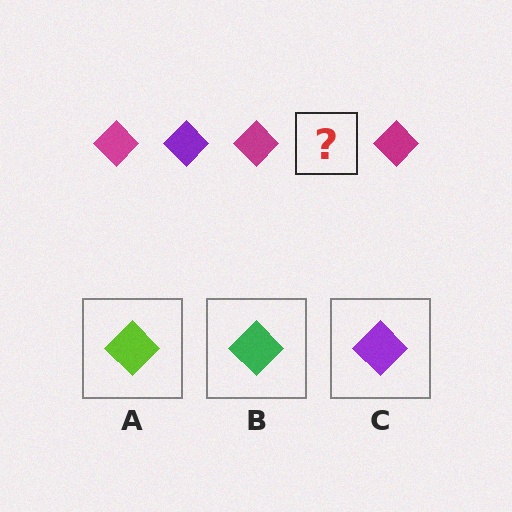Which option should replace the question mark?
Option C.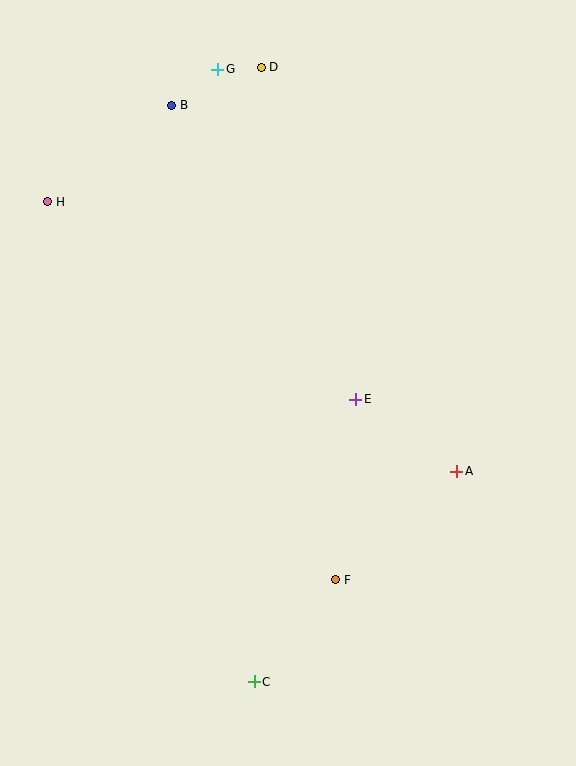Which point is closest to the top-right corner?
Point D is closest to the top-right corner.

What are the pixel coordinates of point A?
Point A is at (457, 471).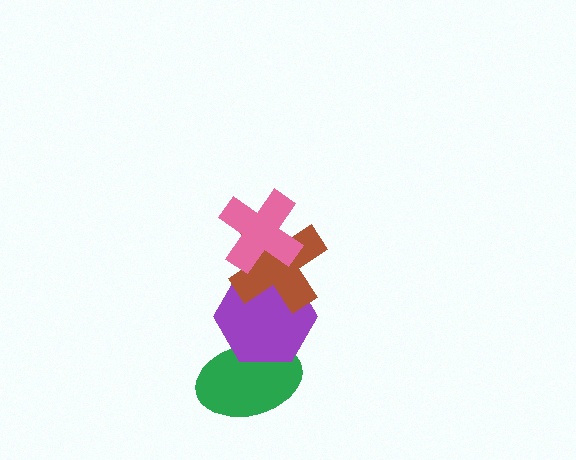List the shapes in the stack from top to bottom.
From top to bottom: the pink cross, the brown cross, the purple hexagon, the green ellipse.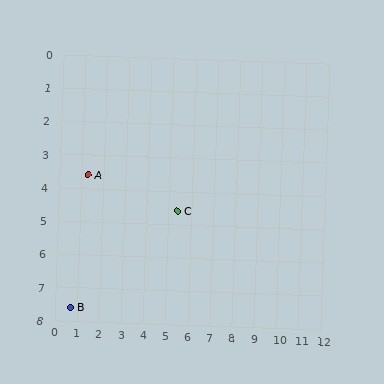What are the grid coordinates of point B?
Point B is at approximately (0.7, 7.6).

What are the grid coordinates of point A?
Point A is at approximately (1.3, 3.6).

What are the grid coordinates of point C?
Point C is at approximately (5.4, 4.6).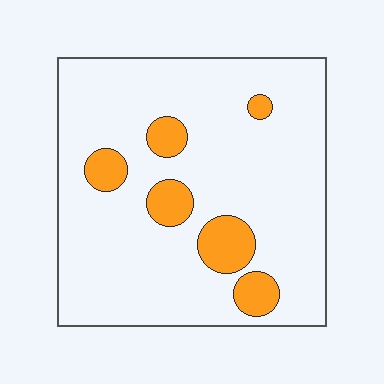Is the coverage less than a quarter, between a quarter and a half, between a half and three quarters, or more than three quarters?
Less than a quarter.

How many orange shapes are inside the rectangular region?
6.